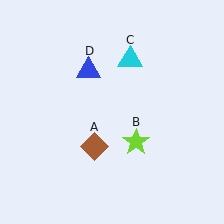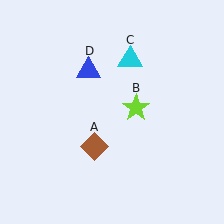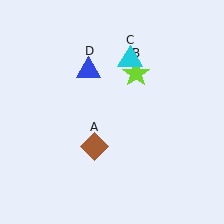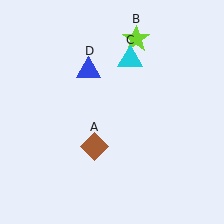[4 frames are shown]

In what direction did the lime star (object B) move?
The lime star (object B) moved up.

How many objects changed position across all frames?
1 object changed position: lime star (object B).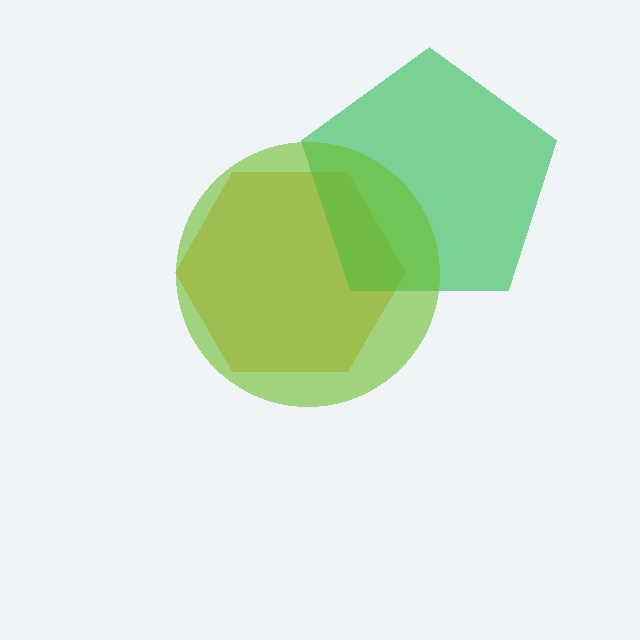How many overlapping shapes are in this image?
There are 3 overlapping shapes in the image.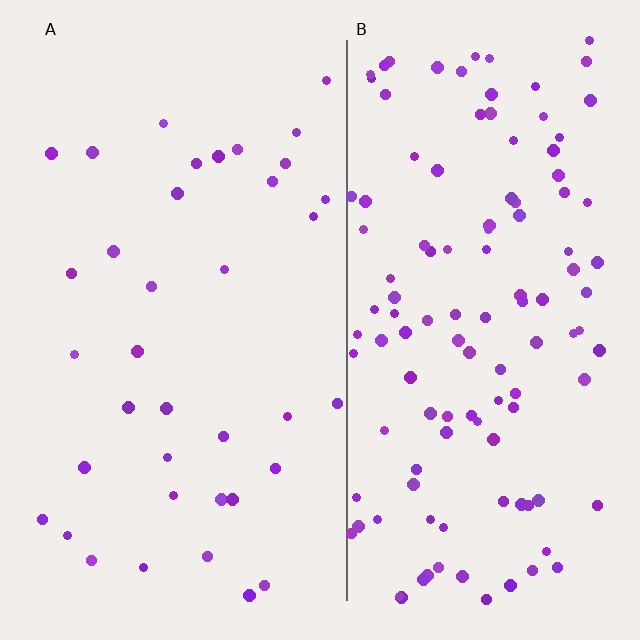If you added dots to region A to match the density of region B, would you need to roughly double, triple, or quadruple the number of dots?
Approximately triple.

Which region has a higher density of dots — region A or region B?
B (the right).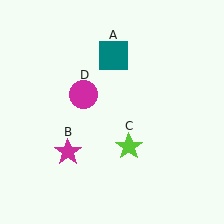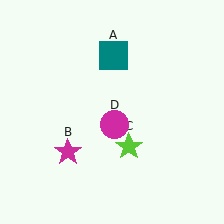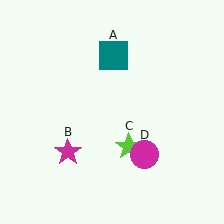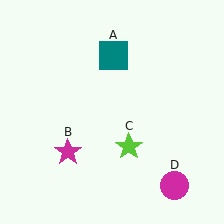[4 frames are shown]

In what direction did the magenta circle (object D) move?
The magenta circle (object D) moved down and to the right.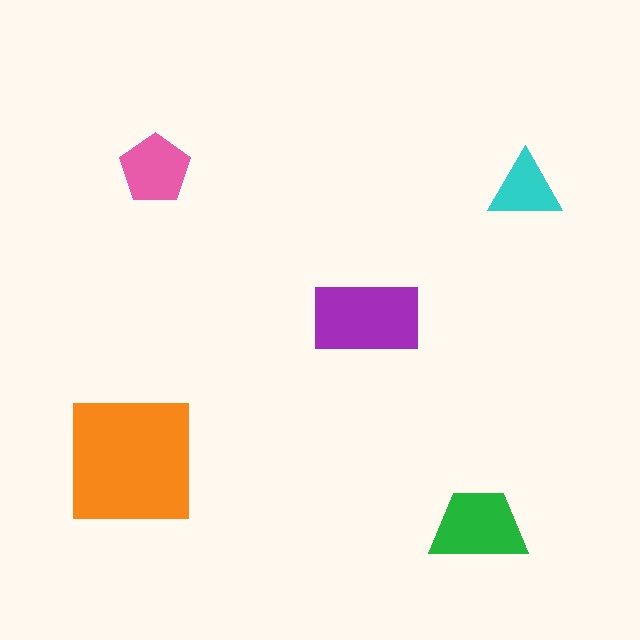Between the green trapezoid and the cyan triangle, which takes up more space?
The green trapezoid.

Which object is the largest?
The orange square.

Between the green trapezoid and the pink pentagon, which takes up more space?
The green trapezoid.